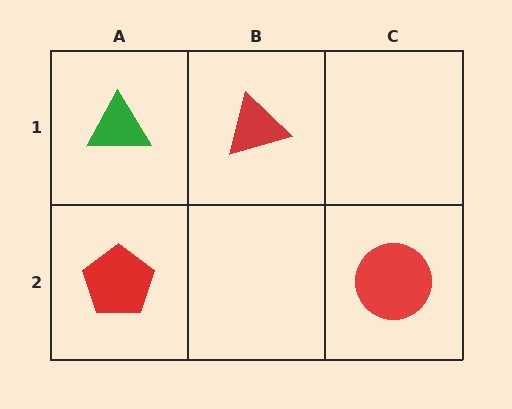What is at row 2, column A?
A red pentagon.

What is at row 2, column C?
A red circle.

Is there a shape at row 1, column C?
No, that cell is empty.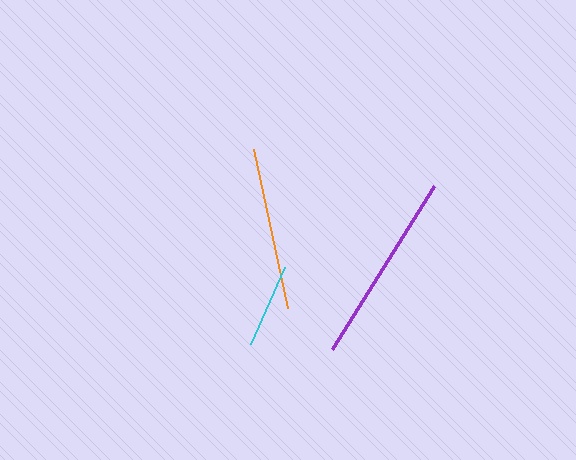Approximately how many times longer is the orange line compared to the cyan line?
The orange line is approximately 1.9 times the length of the cyan line.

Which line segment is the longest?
The purple line is the longest at approximately 193 pixels.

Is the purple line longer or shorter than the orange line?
The purple line is longer than the orange line.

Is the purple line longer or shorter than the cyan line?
The purple line is longer than the cyan line.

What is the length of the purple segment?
The purple segment is approximately 193 pixels long.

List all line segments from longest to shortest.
From longest to shortest: purple, orange, cyan.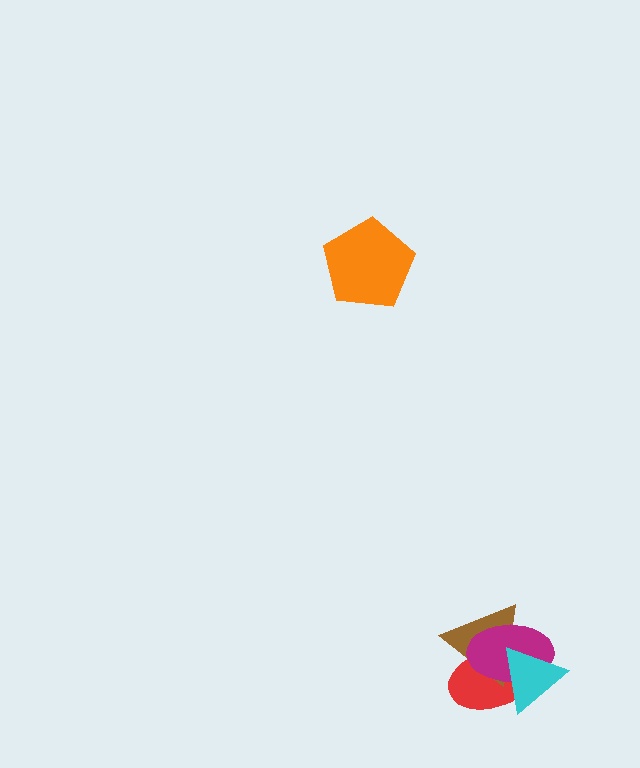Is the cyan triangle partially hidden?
No, no other shape covers it.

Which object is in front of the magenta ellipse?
The cyan triangle is in front of the magenta ellipse.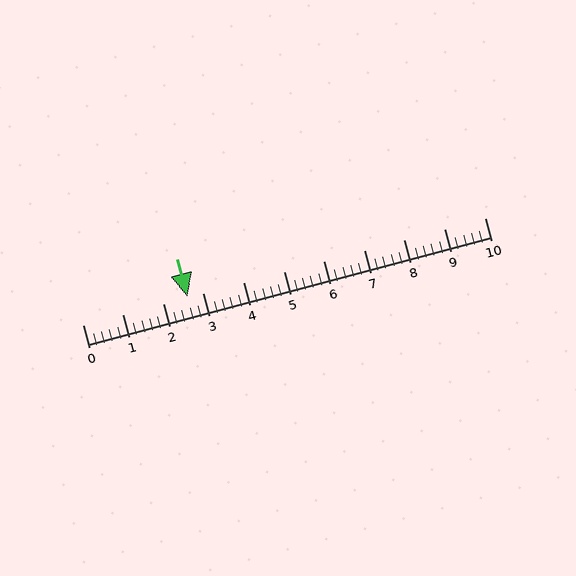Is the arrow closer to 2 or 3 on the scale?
The arrow is closer to 3.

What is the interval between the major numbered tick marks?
The major tick marks are spaced 1 units apart.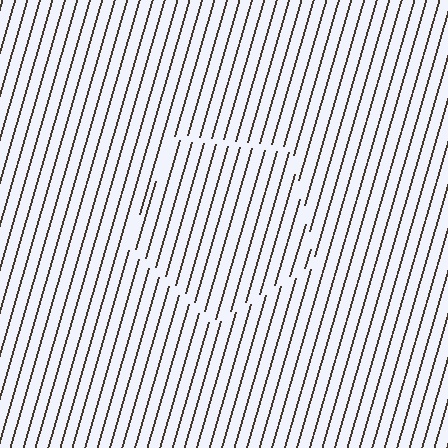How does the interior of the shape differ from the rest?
The interior of the shape contains the same grating, shifted by half a period — the contour is defined by the phase discontinuity where line-ends from the inner and outer gratings abut.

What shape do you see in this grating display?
An illusory pentagon. The interior of the shape contains the same grating, shifted by half a period — the contour is defined by the phase discontinuity where line-ends from the inner and outer gratings abut.